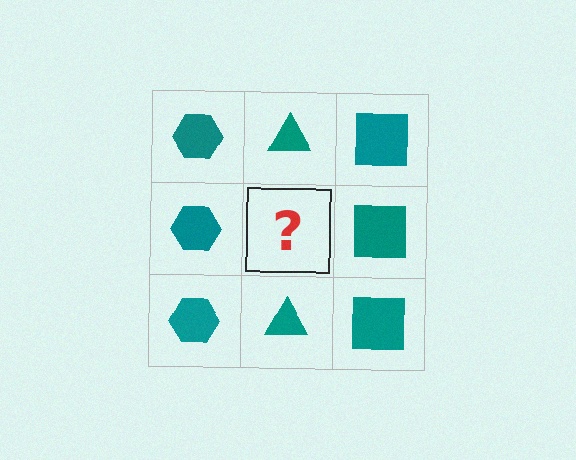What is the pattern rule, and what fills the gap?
The rule is that each column has a consistent shape. The gap should be filled with a teal triangle.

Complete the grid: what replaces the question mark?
The question mark should be replaced with a teal triangle.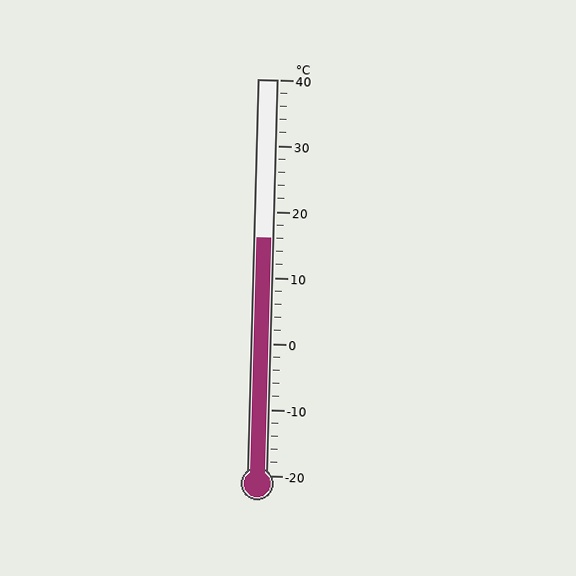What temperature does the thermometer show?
The thermometer shows approximately 16°C.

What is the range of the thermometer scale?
The thermometer scale ranges from -20°C to 40°C.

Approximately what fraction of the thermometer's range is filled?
The thermometer is filled to approximately 60% of its range.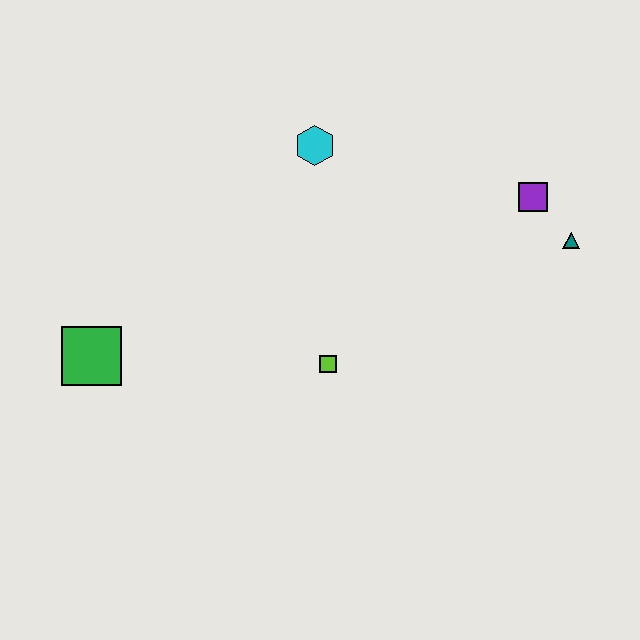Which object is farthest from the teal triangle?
The green square is farthest from the teal triangle.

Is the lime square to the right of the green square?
Yes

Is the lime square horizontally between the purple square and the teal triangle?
No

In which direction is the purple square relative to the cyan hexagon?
The purple square is to the right of the cyan hexagon.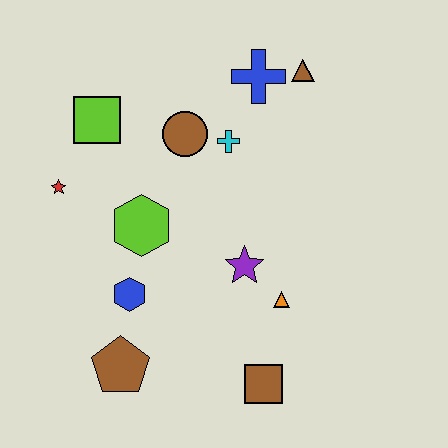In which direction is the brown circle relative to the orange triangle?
The brown circle is above the orange triangle.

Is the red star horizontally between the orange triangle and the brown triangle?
No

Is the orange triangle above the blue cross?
No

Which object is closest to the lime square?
The red star is closest to the lime square.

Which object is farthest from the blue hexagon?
The brown triangle is farthest from the blue hexagon.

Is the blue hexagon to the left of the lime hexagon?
Yes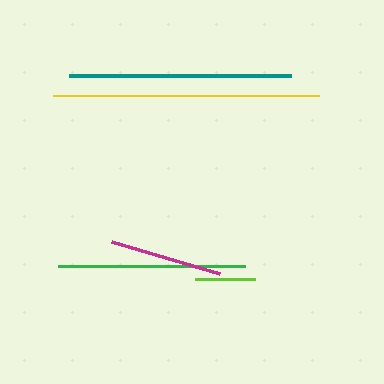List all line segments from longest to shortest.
From longest to shortest: yellow, teal, green, magenta, lime.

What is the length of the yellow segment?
The yellow segment is approximately 266 pixels long.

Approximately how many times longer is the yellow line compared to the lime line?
The yellow line is approximately 4.4 times the length of the lime line.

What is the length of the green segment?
The green segment is approximately 187 pixels long.